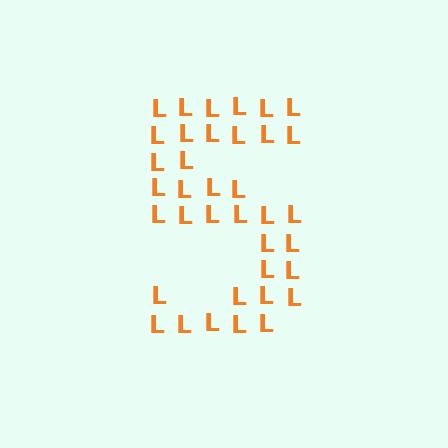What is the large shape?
The large shape is the digit 5.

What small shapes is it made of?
It is made of small letter L's.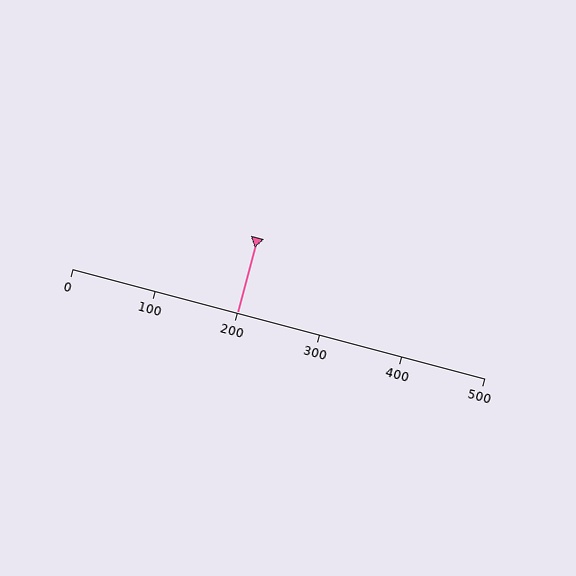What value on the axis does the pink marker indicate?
The marker indicates approximately 200.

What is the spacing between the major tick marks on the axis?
The major ticks are spaced 100 apart.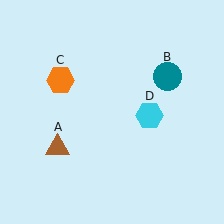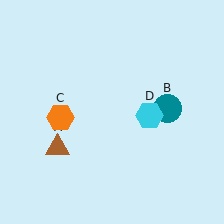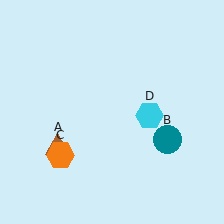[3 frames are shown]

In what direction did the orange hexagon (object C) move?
The orange hexagon (object C) moved down.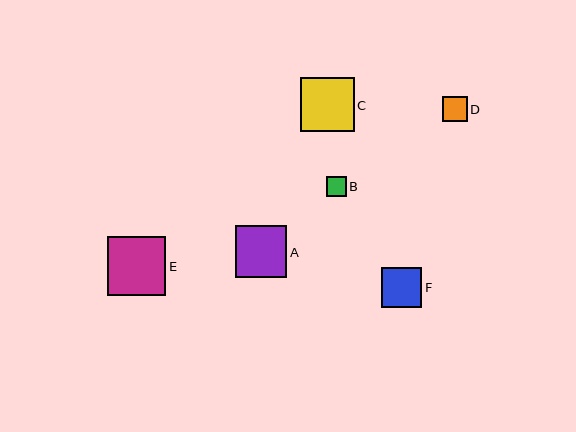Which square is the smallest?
Square B is the smallest with a size of approximately 20 pixels.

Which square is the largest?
Square E is the largest with a size of approximately 59 pixels.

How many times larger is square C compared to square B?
Square C is approximately 2.7 times the size of square B.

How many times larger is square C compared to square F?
Square C is approximately 1.3 times the size of square F.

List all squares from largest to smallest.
From largest to smallest: E, C, A, F, D, B.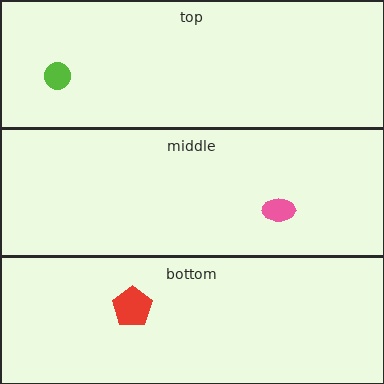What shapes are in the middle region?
The pink ellipse.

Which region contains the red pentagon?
The bottom region.